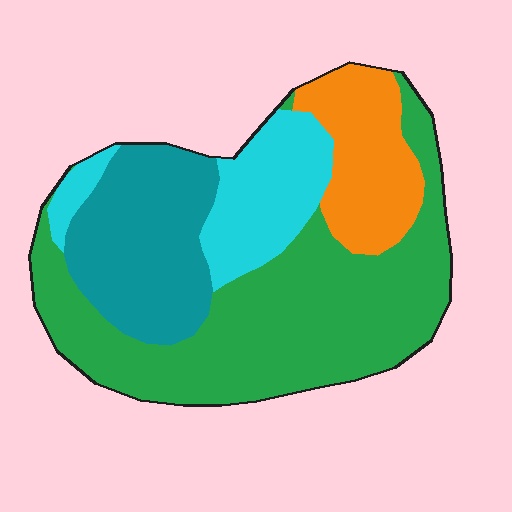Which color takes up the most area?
Green, at roughly 45%.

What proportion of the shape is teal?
Teal covers about 20% of the shape.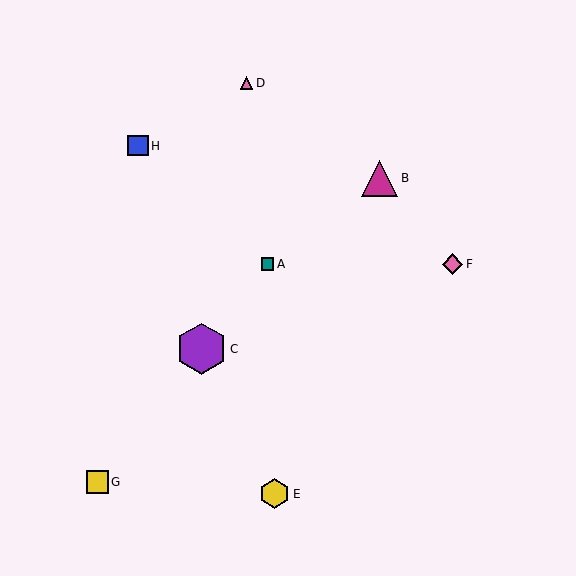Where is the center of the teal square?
The center of the teal square is at (267, 264).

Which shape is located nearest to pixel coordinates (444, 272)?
The pink diamond (labeled F) at (453, 264) is nearest to that location.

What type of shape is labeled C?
Shape C is a purple hexagon.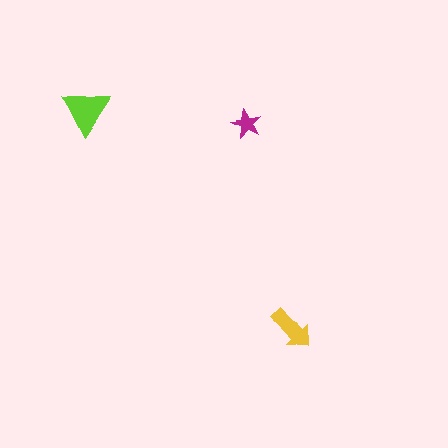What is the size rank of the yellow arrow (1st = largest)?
2nd.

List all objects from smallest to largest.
The magenta star, the yellow arrow, the lime triangle.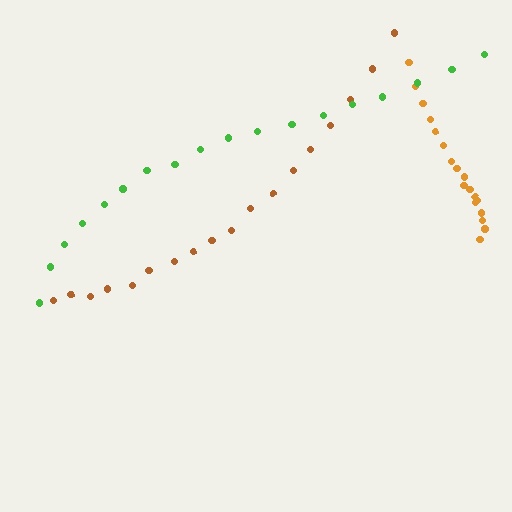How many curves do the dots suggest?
There are 3 distinct paths.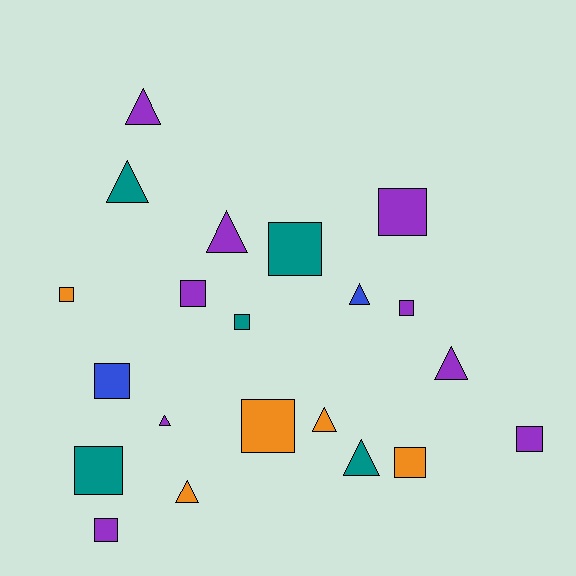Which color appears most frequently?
Purple, with 9 objects.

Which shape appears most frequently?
Square, with 12 objects.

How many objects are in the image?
There are 21 objects.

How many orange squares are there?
There are 3 orange squares.